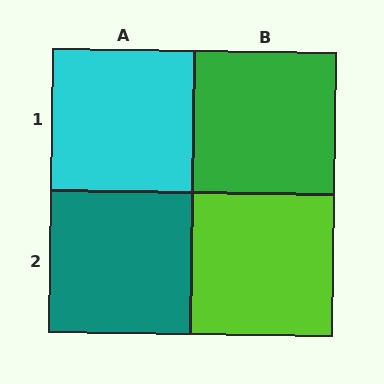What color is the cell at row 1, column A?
Cyan.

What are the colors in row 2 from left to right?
Teal, lime.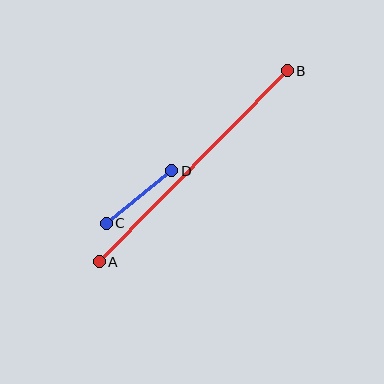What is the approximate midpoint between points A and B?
The midpoint is at approximately (193, 166) pixels.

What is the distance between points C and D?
The distance is approximately 84 pixels.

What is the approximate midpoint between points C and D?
The midpoint is at approximately (139, 197) pixels.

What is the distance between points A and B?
The distance is approximately 268 pixels.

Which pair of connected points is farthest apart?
Points A and B are farthest apart.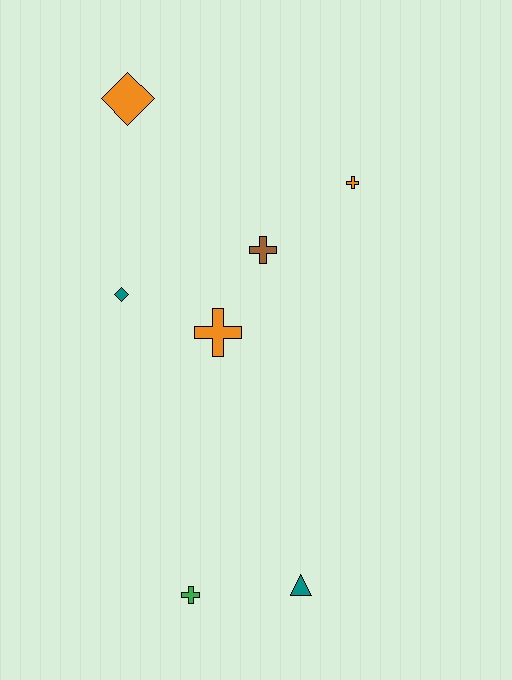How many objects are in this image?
There are 7 objects.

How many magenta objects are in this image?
There are no magenta objects.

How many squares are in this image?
There are no squares.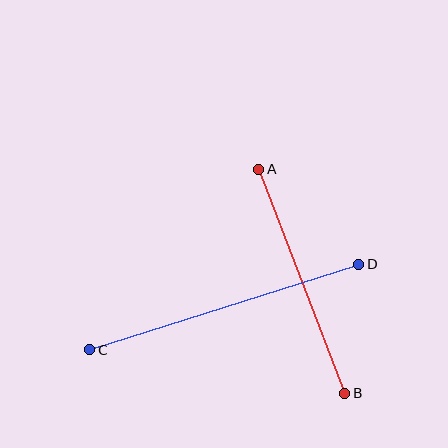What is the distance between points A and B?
The distance is approximately 240 pixels.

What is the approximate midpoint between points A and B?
The midpoint is at approximately (302, 281) pixels.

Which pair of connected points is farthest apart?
Points C and D are farthest apart.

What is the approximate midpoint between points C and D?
The midpoint is at approximately (224, 307) pixels.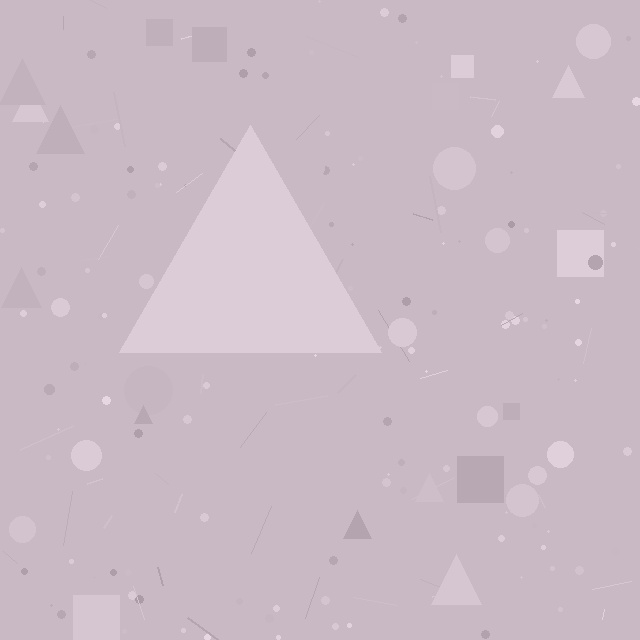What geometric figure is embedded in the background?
A triangle is embedded in the background.